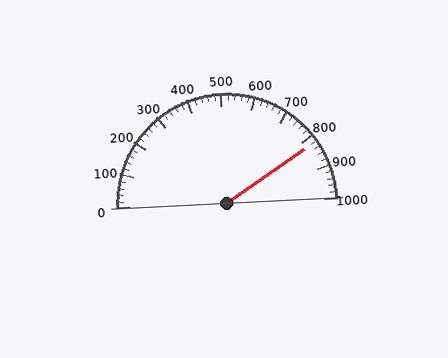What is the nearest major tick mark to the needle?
The nearest major tick mark is 800.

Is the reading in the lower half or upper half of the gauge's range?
The reading is in the upper half of the range (0 to 1000).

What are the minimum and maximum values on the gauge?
The gauge ranges from 0 to 1000.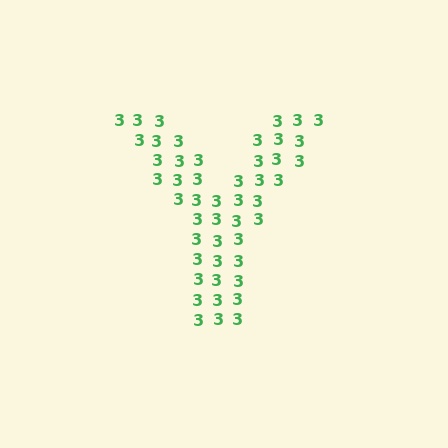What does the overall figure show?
The overall figure shows the letter Y.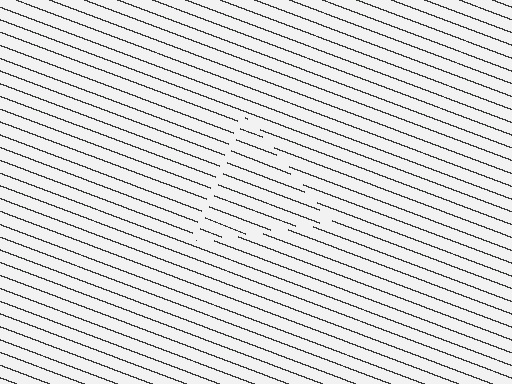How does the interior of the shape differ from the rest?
The interior of the shape contains the same grating, shifted by half a period — the contour is defined by the phase discontinuity where line-ends from the inner and outer gratings abut.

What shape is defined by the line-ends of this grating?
An illusory triangle. The interior of the shape contains the same grating, shifted by half a period — the contour is defined by the phase discontinuity where line-ends from the inner and outer gratings abut.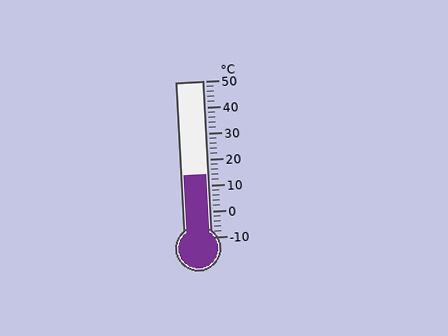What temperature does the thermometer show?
The thermometer shows approximately 14°C.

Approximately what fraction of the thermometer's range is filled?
The thermometer is filled to approximately 40% of its range.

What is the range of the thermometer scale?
The thermometer scale ranges from -10°C to 50°C.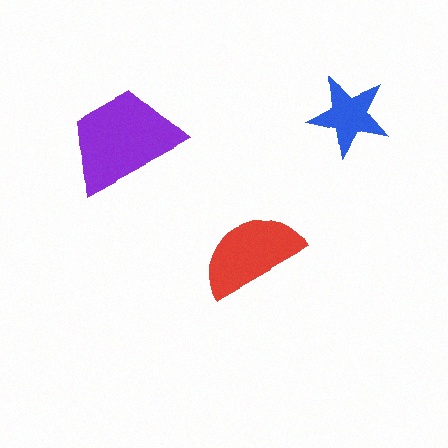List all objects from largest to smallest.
The purple trapezoid, the red semicircle, the blue star.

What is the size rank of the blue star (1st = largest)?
3rd.